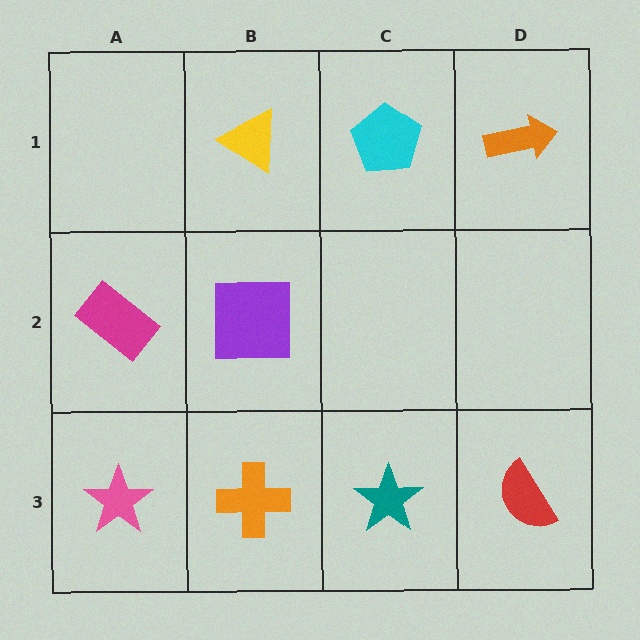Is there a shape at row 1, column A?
No, that cell is empty.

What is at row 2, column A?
A magenta rectangle.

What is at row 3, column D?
A red semicircle.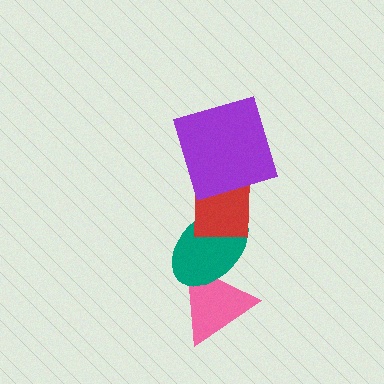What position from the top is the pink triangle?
The pink triangle is 4th from the top.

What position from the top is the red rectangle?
The red rectangle is 2nd from the top.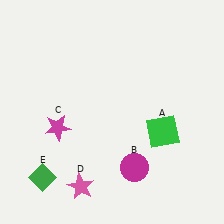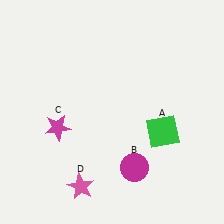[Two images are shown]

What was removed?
The green diamond (E) was removed in Image 2.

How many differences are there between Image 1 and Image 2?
There is 1 difference between the two images.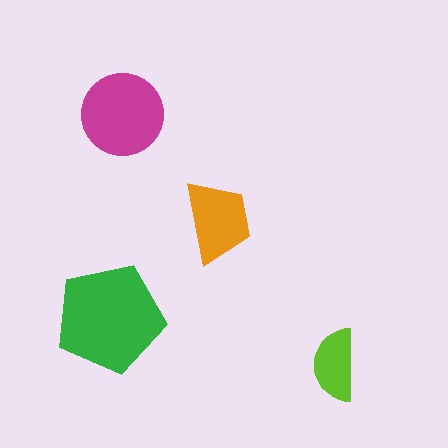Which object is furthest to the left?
The green pentagon is leftmost.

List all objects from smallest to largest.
The lime semicircle, the orange trapezoid, the magenta circle, the green pentagon.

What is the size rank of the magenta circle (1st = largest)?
2nd.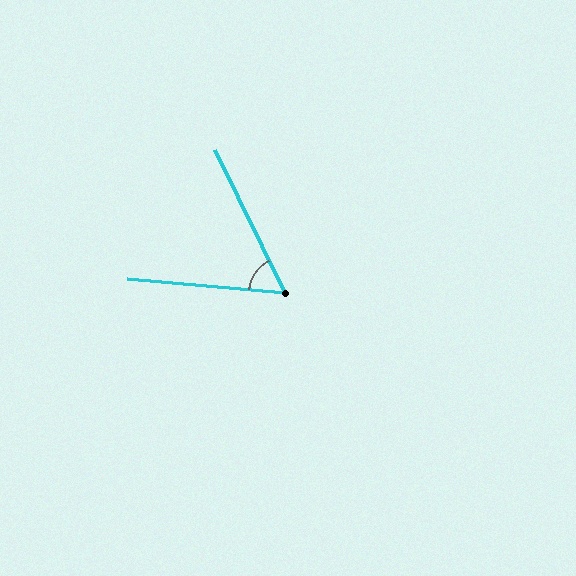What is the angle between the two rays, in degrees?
Approximately 59 degrees.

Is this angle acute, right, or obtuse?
It is acute.